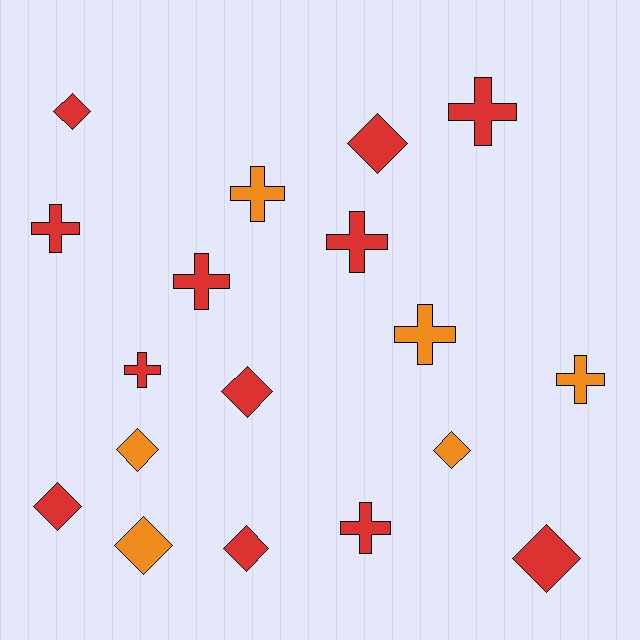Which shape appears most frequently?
Cross, with 9 objects.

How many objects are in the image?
There are 18 objects.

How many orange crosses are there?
There are 3 orange crosses.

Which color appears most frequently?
Red, with 12 objects.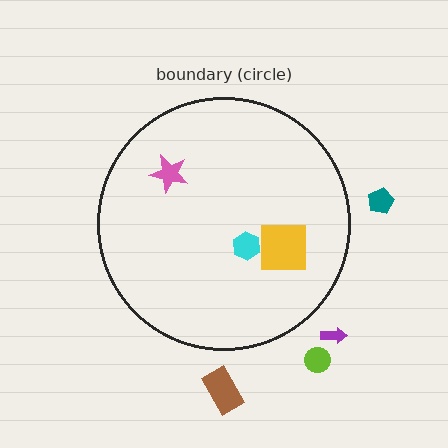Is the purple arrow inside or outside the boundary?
Outside.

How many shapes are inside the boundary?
3 inside, 4 outside.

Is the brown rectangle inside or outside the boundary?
Outside.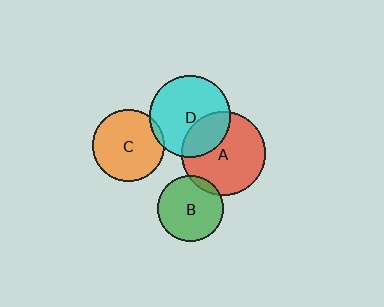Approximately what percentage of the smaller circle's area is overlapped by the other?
Approximately 5%.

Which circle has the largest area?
Circle A (red).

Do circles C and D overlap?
Yes.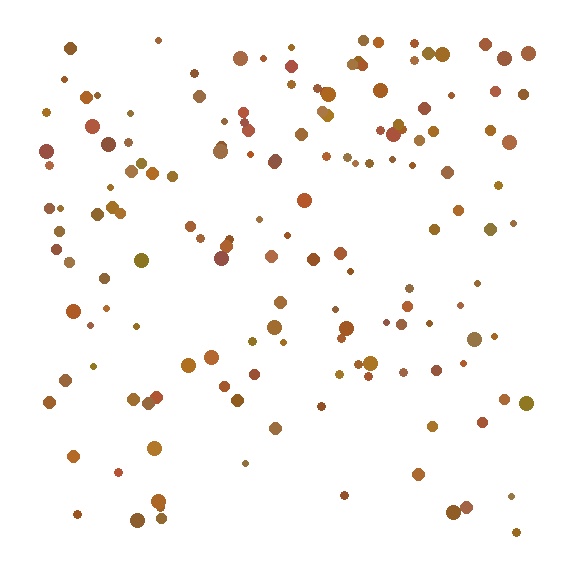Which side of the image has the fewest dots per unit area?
The bottom.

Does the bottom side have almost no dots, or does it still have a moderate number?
Still a moderate number, just noticeably fewer than the top.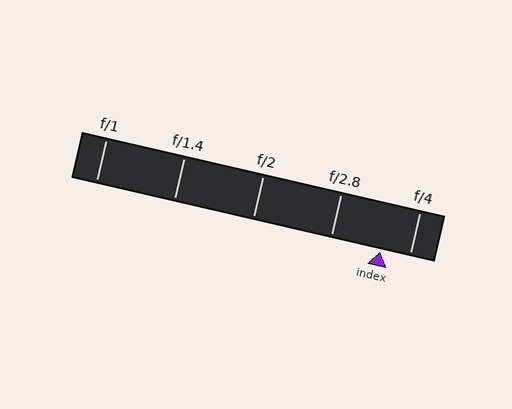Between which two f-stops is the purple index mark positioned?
The index mark is between f/2.8 and f/4.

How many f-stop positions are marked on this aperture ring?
There are 5 f-stop positions marked.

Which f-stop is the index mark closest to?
The index mark is closest to f/4.